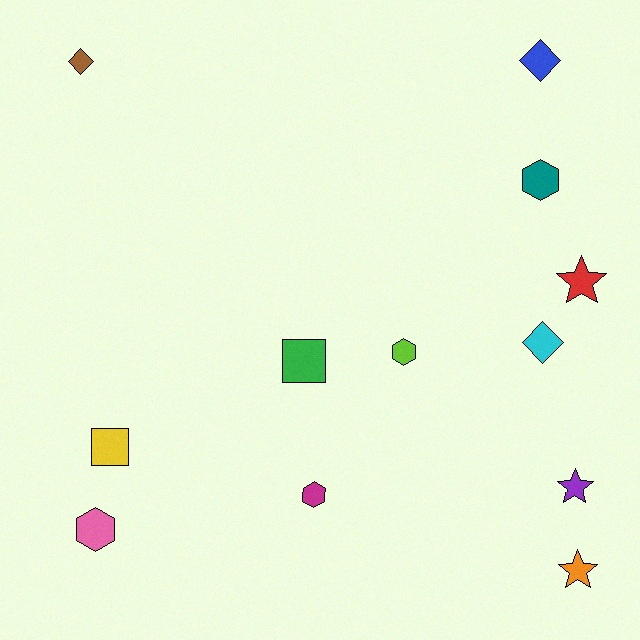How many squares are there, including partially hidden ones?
There are 2 squares.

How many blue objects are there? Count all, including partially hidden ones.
There is 1 blue object.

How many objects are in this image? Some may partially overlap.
There are 12 objects.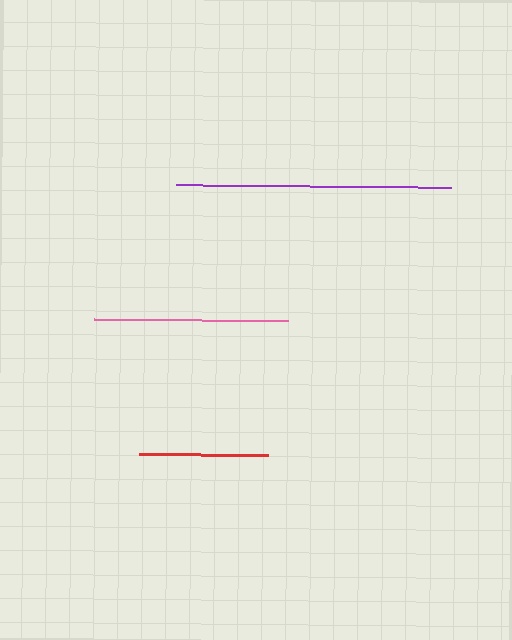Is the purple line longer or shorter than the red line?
The purple line is longer than the red line.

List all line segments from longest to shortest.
From longest to shortest: purple, pink, red.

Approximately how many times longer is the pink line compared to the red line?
The pink line is approximately 1.5 times the length of the red line.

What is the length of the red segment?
The red segment is approximately 130 pixels long.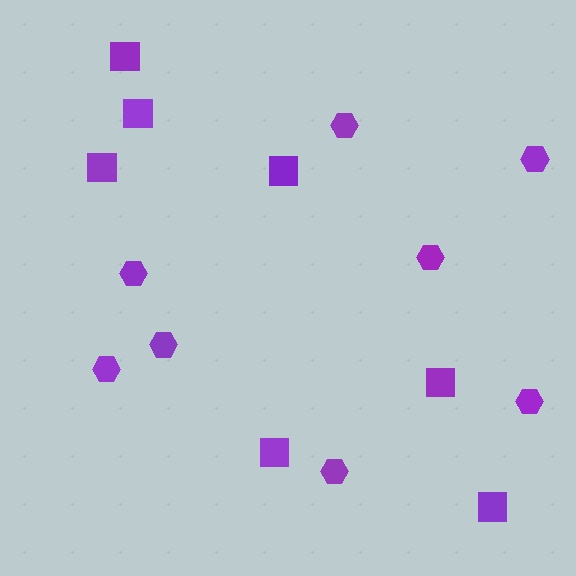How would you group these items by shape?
There are 2 groups: one group of hexagons (8) and one group of squares (7).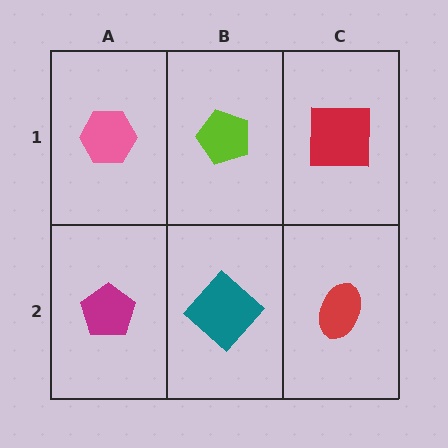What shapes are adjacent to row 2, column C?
A red square (row 1, column C), a teal diamond (row 2, column B).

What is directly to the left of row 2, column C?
A teal diamond.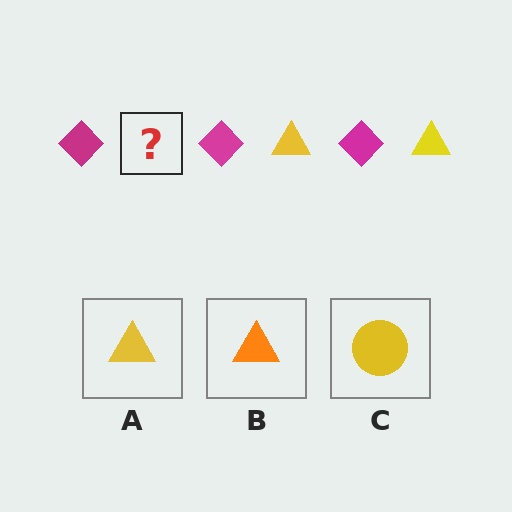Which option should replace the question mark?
Option A.